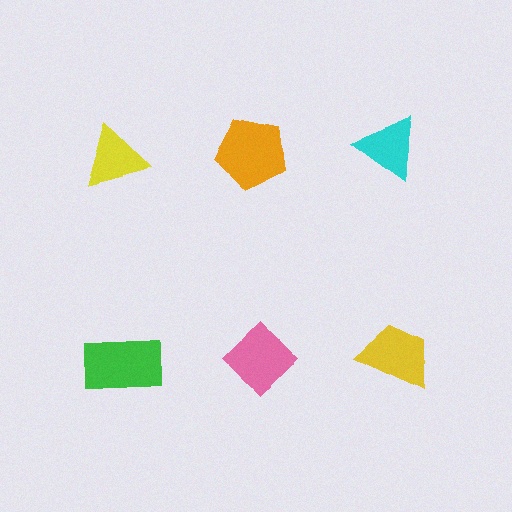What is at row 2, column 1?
A green rectangle.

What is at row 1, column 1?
A yellow triangle.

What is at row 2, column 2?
A pink diamond.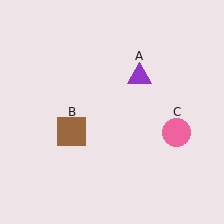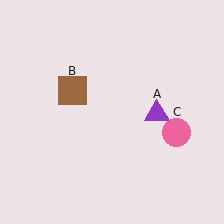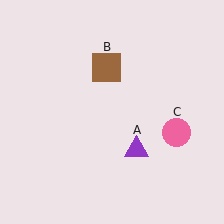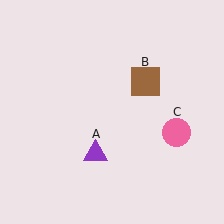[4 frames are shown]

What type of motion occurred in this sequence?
The purple triangle (object A), brown square (object B) rotated clockwise around the center of the scene.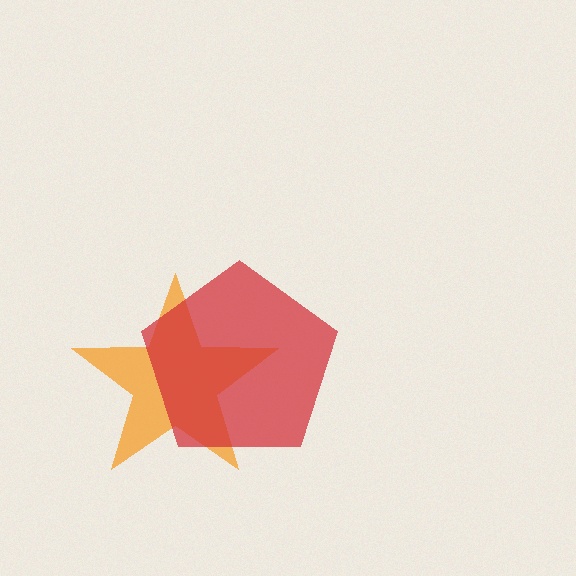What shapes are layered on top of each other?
The layered shapes are: an orange star, a red pentagon.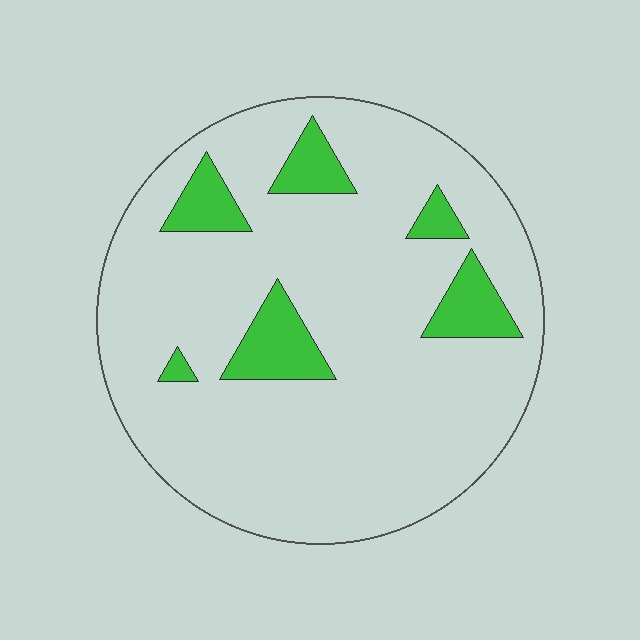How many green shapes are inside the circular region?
6.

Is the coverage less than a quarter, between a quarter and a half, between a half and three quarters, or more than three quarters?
Less than a quarter.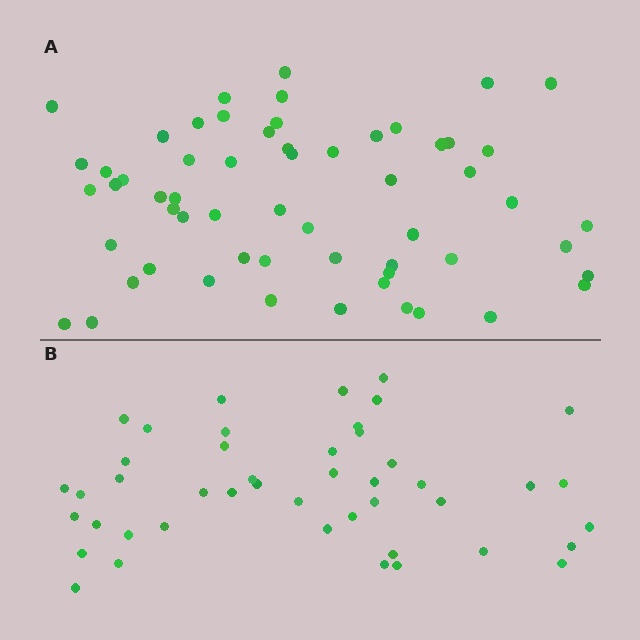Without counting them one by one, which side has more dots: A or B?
Region A (the top region) has more dots.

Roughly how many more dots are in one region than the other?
Region A has approximately 15 more dots than region B.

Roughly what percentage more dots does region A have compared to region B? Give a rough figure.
About 30% more.